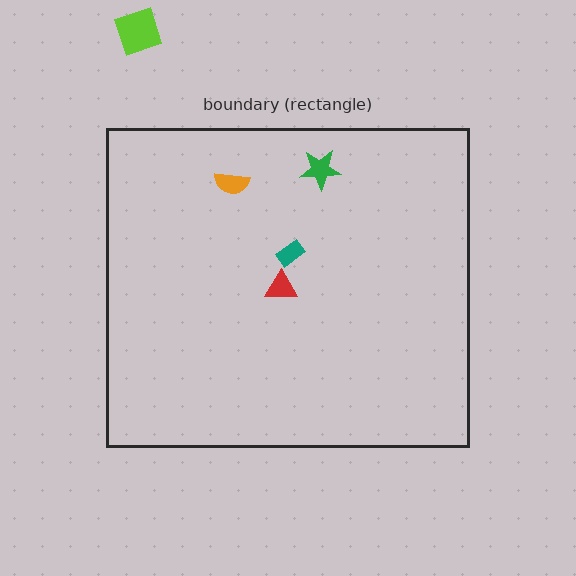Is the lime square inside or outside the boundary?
Outside.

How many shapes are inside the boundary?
4 inside, 1 outside.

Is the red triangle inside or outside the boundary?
Inside.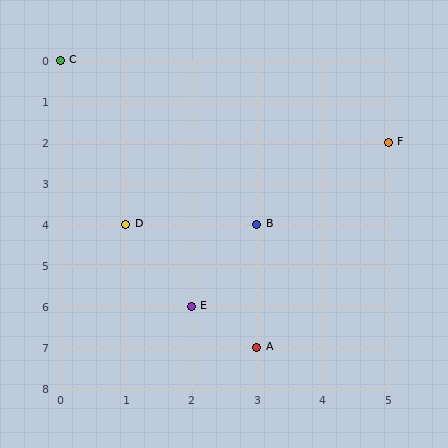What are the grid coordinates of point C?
Point C is at grid coordinates (0, 0).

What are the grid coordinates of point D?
Point D is at grid coordinates (1, 4).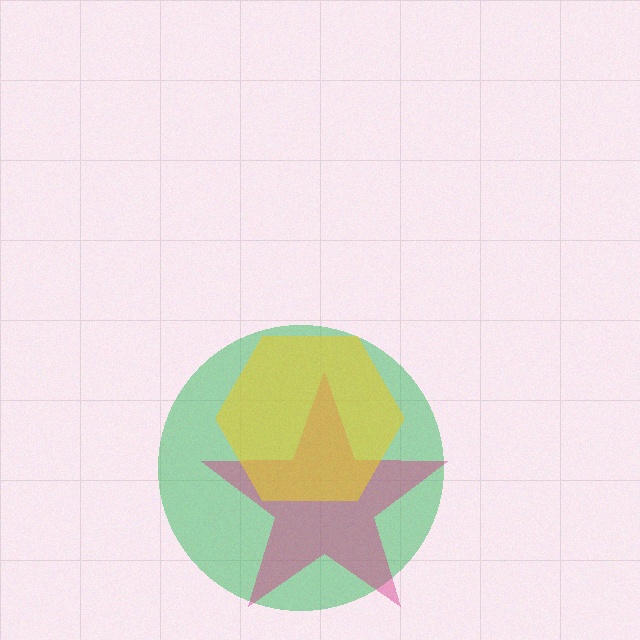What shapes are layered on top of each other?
The layered shapes are: a green circle, a magenta star, a yellow hexagon.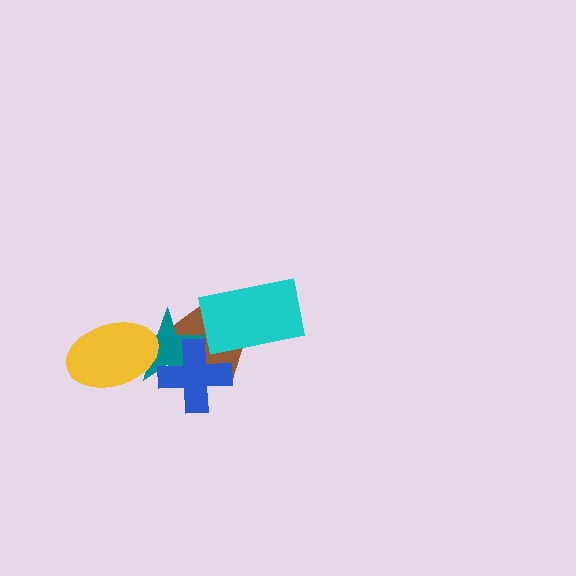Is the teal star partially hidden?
Yes, it is partially covered by another shape.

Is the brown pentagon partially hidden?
Yes, it is partially covered by another shape.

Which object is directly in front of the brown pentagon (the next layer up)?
The teal star is directly in front of the brown pentagon.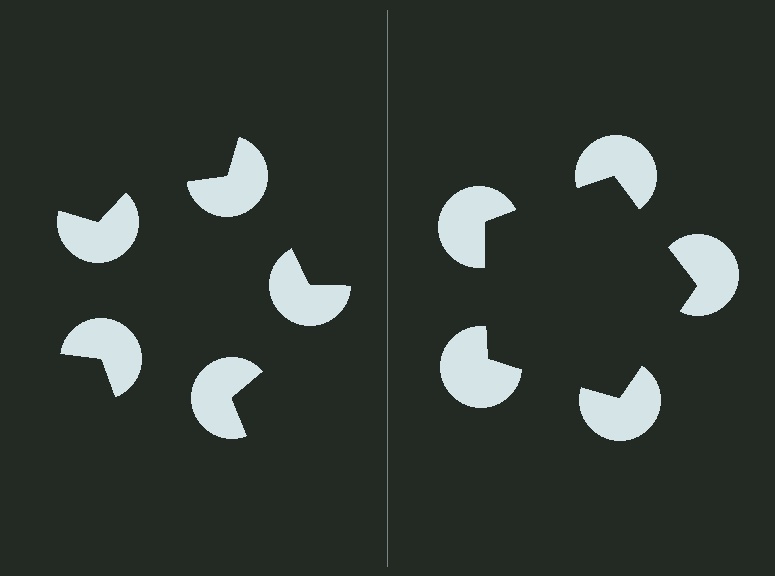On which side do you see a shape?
An illusory pentagon appears on the right side. On the left side the wedge cuts are rotated, so no coherent shape forms.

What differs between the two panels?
The pac-man discs are positioned identically on both sides; only the wedge orientations differ. On the right they align to a pentagon; on the left they are misaligned.